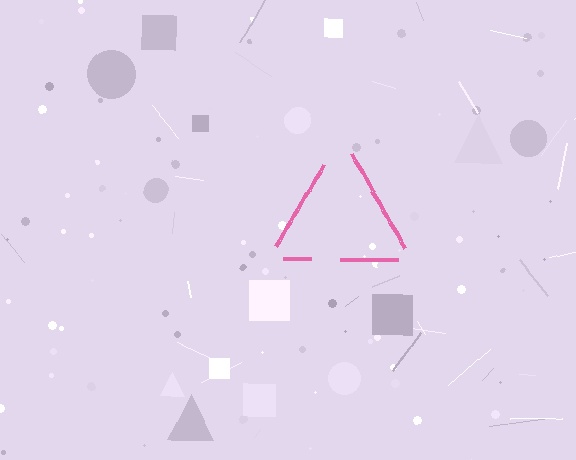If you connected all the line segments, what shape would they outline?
They would outline a triangle.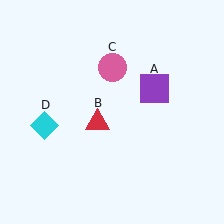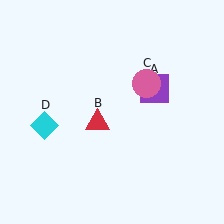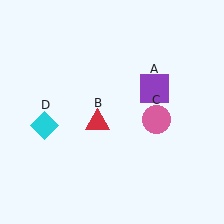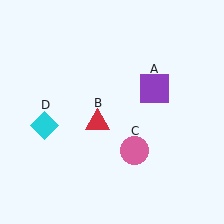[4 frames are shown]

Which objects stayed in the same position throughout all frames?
Purple square (object A) and red triangle (object B) and cyan diamond (object D) remained stationary.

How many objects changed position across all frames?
1 object changed position: pink circle (object C).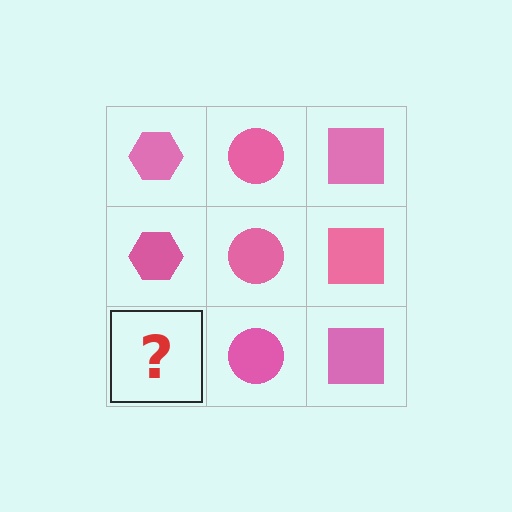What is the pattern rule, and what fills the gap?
The rule is that each column has a consistent shape. The gap should be filled with a pink hexagon.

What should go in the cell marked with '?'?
The missing cell should contain a pink hexagon.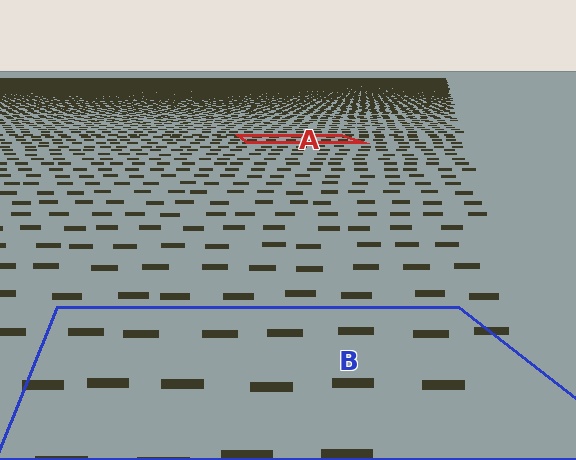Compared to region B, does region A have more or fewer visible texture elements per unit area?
Region A has more texture elements per unit area — they are packed more densely because it is farther away.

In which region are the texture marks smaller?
The texture marks are smaller in region A, because it is farther away.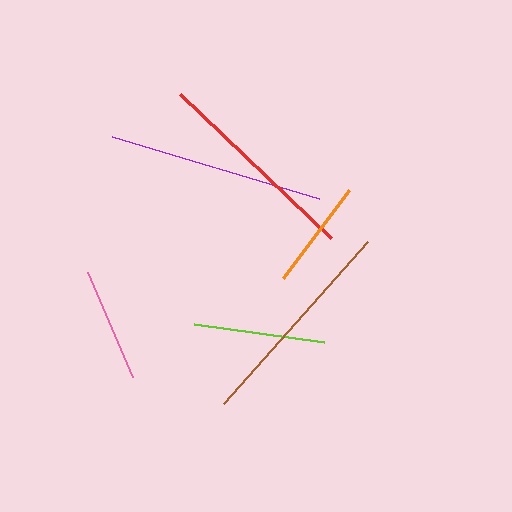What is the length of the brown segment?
The brown segment is approximately 216 pixels long.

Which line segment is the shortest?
The orange line is the shortest at approximately 110 pixels.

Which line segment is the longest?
The purple line is the longest at approximately 216 pixels.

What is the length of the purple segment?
The purple segment is approximately 216 pixels long.